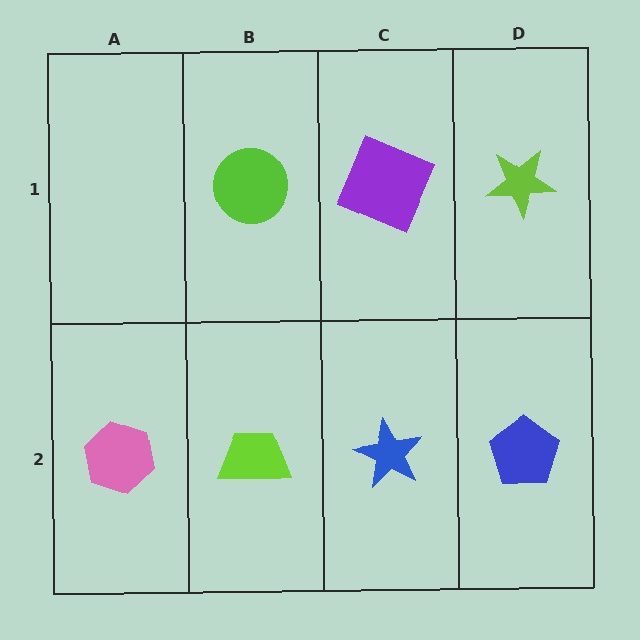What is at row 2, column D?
A blue pentagon.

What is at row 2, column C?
A blue star.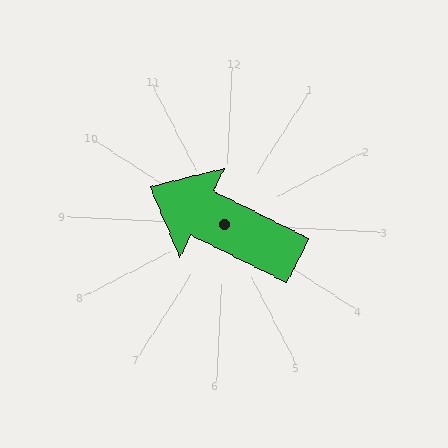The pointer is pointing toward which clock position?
Roughly 10 o'clock.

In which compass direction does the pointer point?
Northwest.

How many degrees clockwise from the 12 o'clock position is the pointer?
Approximately 294 degrees.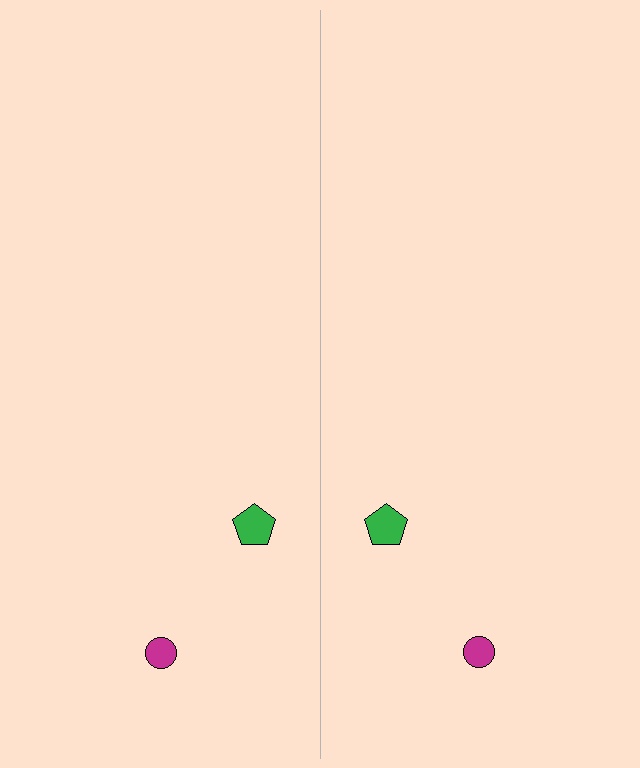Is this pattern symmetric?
Yes, this pattern has bilateral (reflection) symmetry.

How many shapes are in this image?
There are 4 shapes in this image.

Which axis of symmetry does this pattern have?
The pattern has a vertical axis of symmetry running through the center of the image.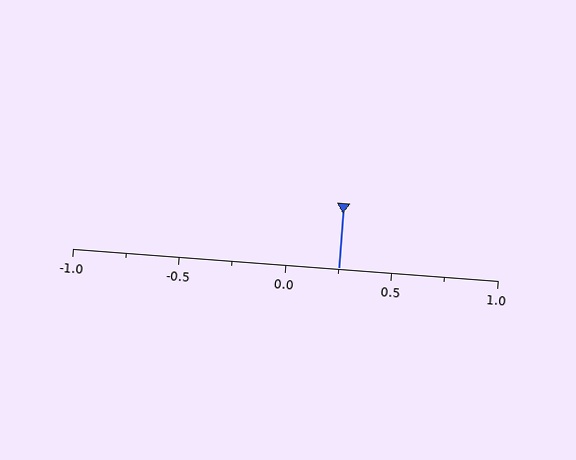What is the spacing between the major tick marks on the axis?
The major ticks are spaced 0.5 apart.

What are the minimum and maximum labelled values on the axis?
The axis runs from -1.0 to 1.0.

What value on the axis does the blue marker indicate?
The marker indicates approximately 0.25.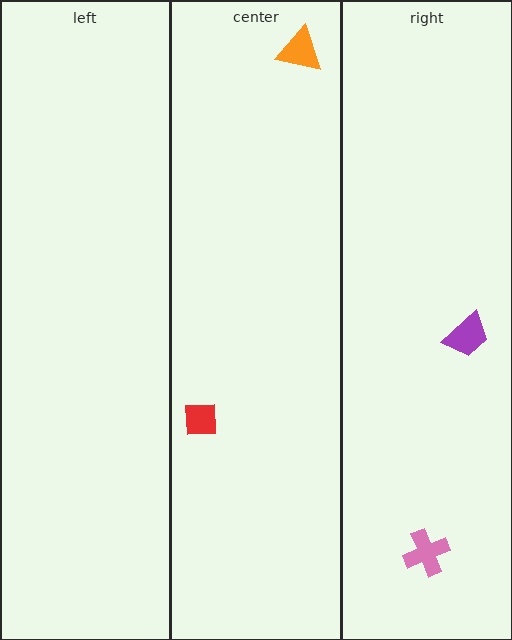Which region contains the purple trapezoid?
The right region.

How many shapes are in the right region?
2.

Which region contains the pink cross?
The right region.